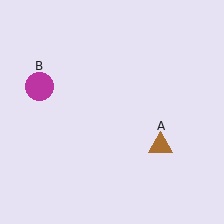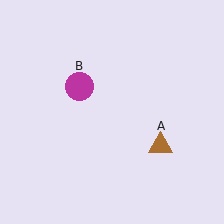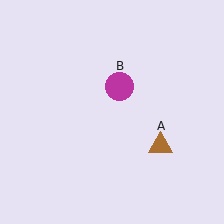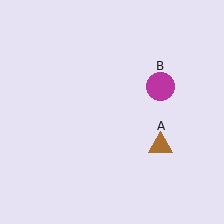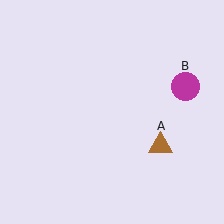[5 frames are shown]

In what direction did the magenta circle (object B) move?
The magenta circle (object B) moved right.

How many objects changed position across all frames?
1 object changed position: magenta circle (object B).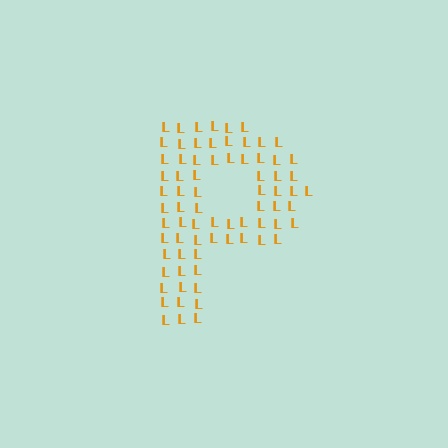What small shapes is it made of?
It is made of small letter L's.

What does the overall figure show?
The overall figure shows the letter P.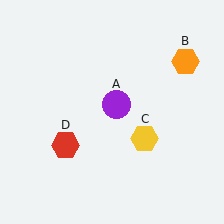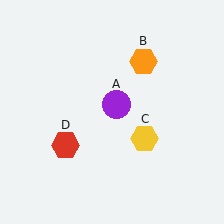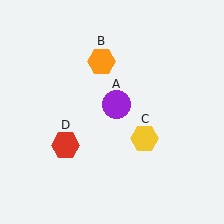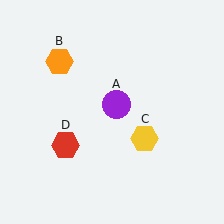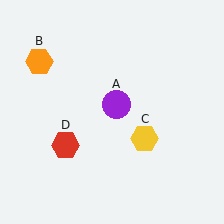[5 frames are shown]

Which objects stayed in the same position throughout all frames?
Purple circle (object A) and yellow hexagon (object C) and red hexagon (object D) remained stationary.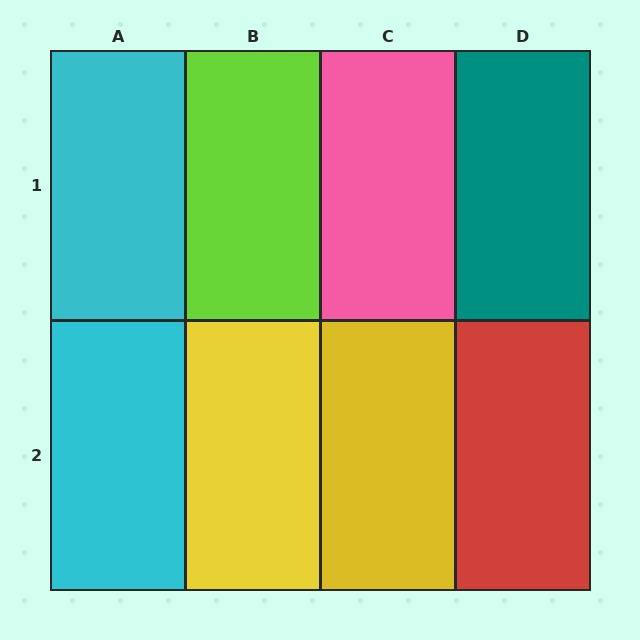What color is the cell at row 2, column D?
Red.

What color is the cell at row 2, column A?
Cyan.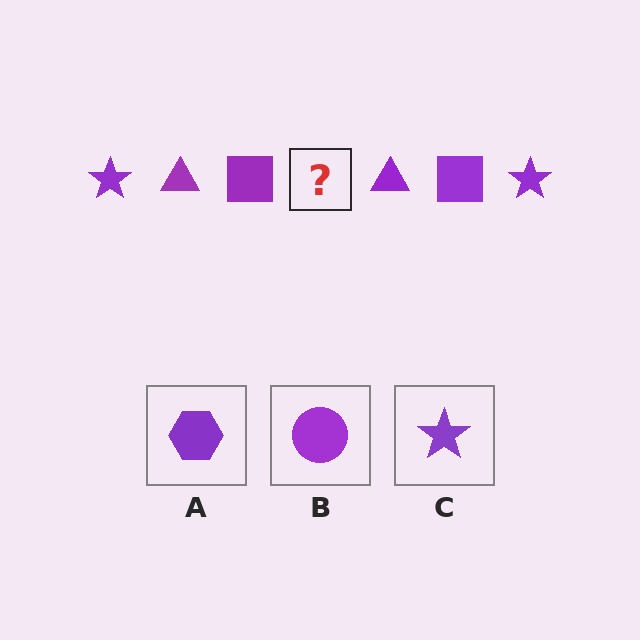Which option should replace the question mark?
Option C.